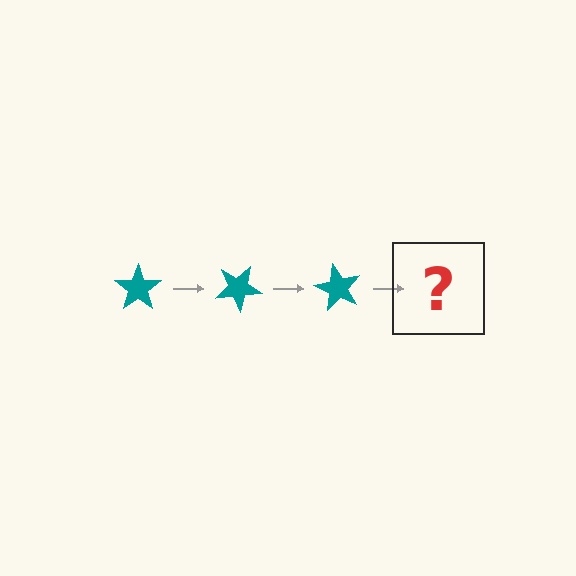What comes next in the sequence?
The next element should be a teal star rotated 90 degrees.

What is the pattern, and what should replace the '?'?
The pattern is that the star rotates 30 degrees each step. The '?' should be a teal star rotated 90 degrees.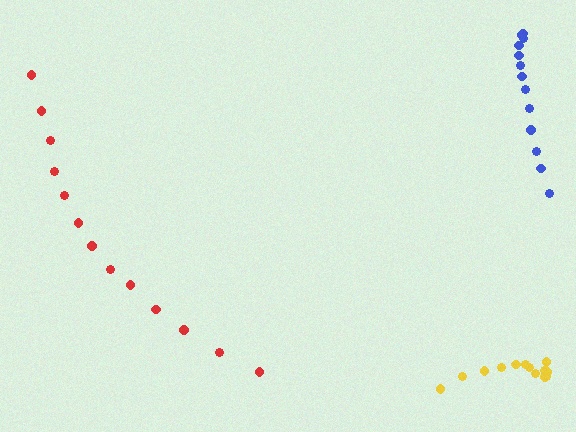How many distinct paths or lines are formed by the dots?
There are 3 distinct paths.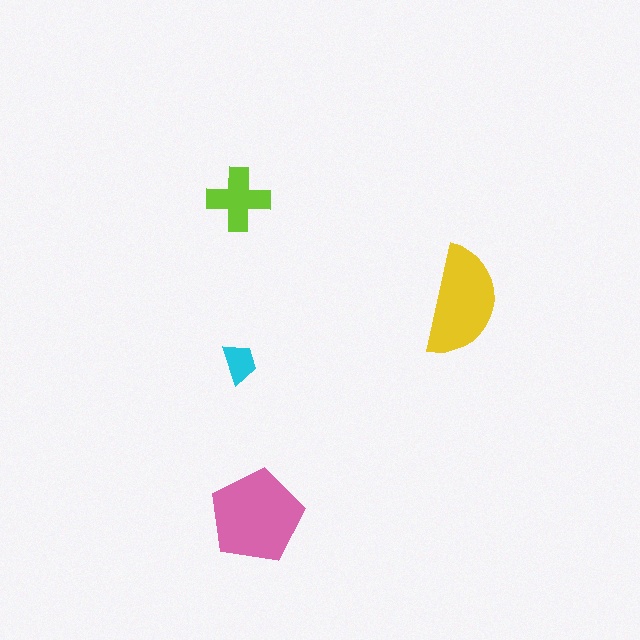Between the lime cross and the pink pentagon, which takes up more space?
The pink pentagon.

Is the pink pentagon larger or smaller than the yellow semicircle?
Larger.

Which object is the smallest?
The cyan trapezoid.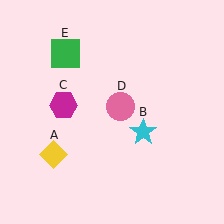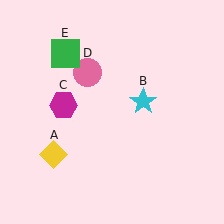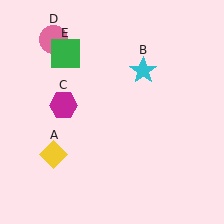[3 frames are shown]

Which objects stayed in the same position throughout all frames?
Yellow diamond (object A) and magenta hexagon (object C) and green square (object E) remained stationary.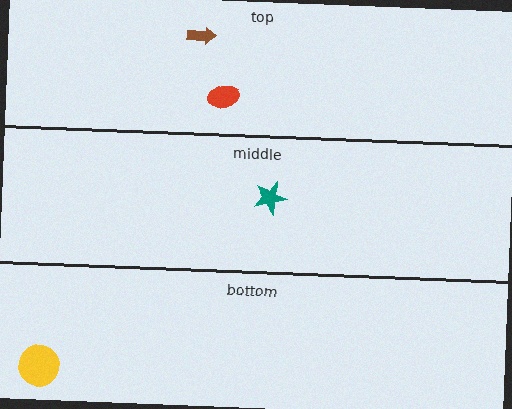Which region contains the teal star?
The middle region.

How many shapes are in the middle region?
1.